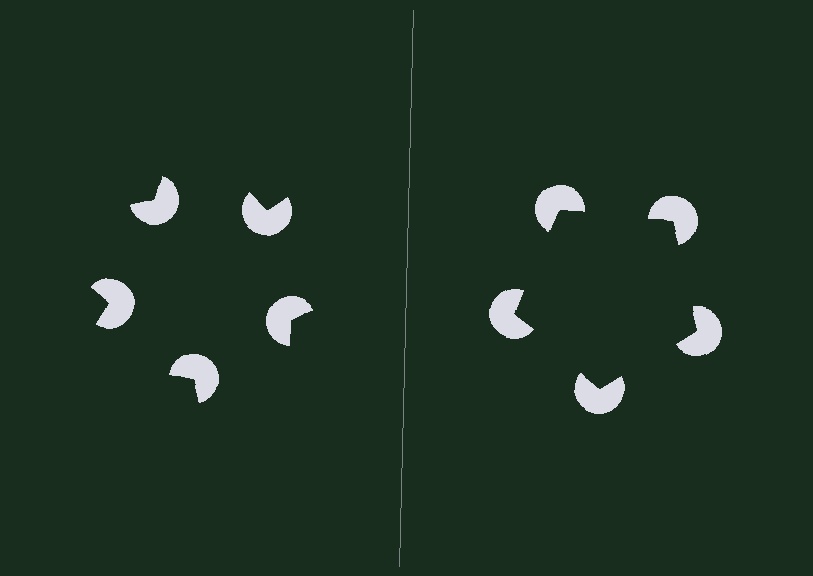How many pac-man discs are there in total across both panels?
10 — 5 on each side.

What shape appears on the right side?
An illusory pentagon.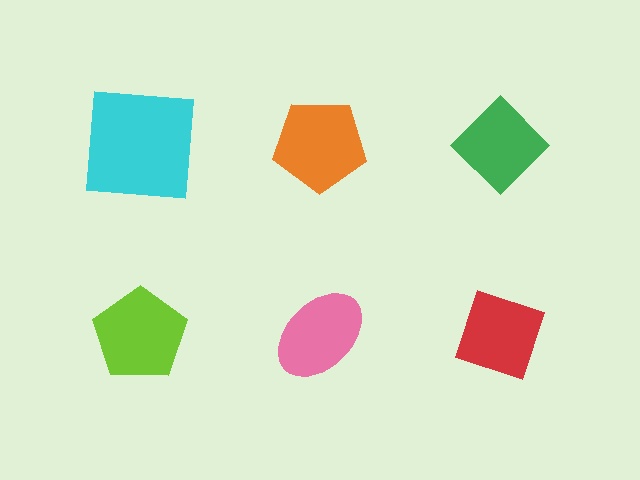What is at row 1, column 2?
An orange pentagon.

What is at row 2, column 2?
A pink ellipse.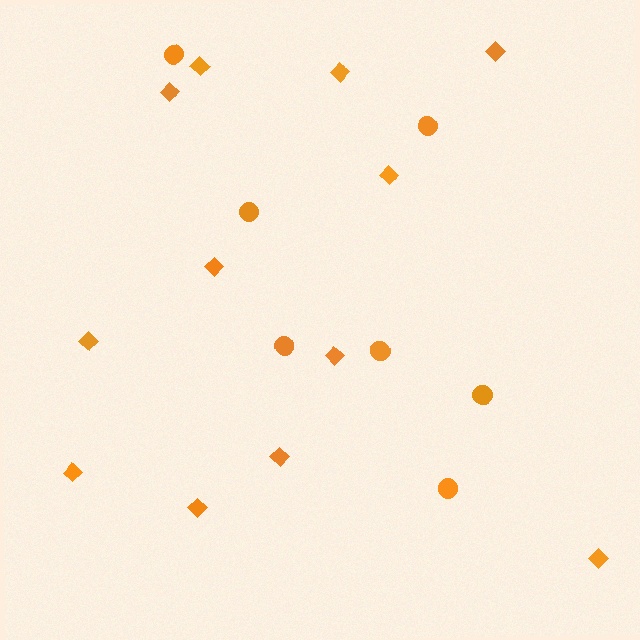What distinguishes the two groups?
There are 2 groups: one group of diamonds (12) and one group of circles (7).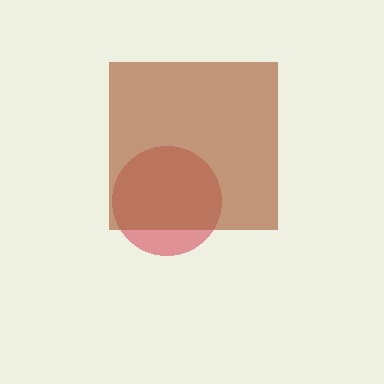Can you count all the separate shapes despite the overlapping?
Yes, there are 2 separate shapes.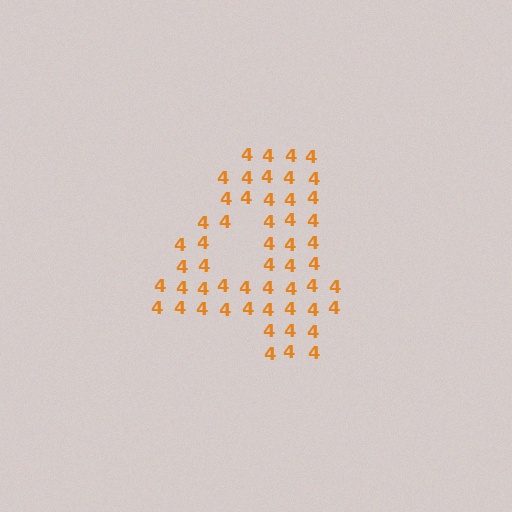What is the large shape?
The large shape is the digit 4.